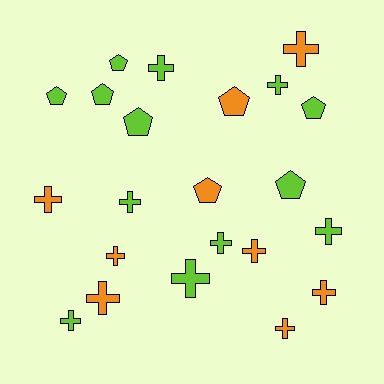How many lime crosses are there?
There are 7 lime crosses.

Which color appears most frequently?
Lime, with 13 objects.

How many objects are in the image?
There are 22 objects.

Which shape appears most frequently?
Cross, with 14 objects.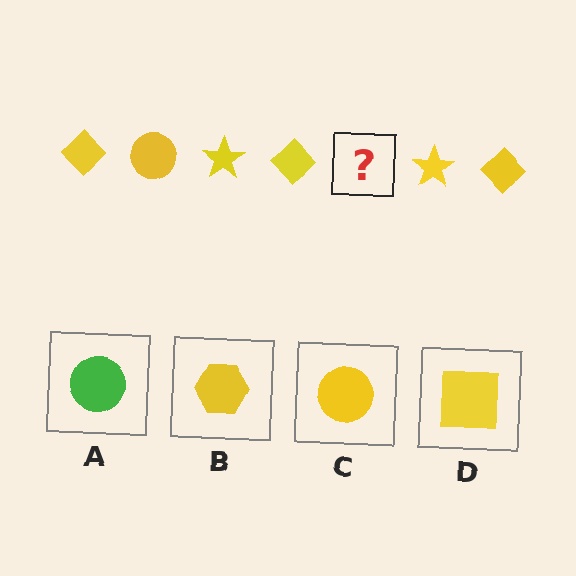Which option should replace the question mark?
Option C.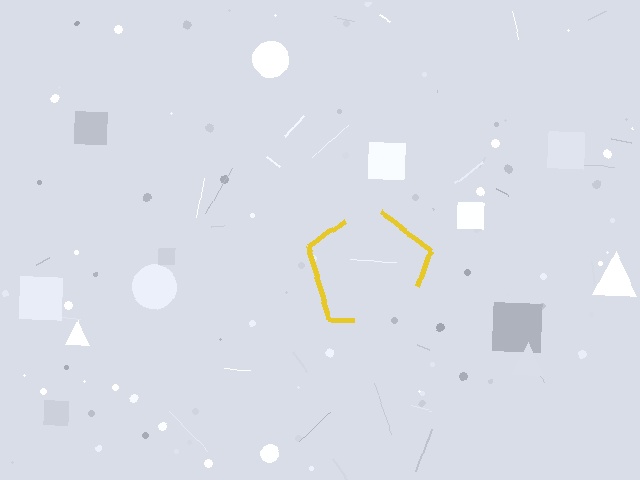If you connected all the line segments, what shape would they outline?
They would outline a pentagon.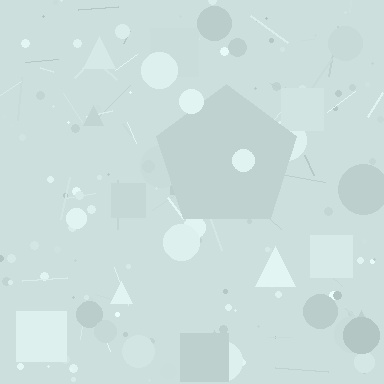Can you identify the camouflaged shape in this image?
The camouflaged shape is a pentagon.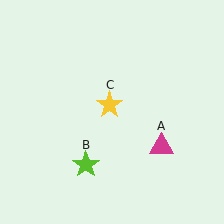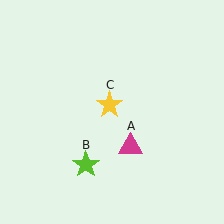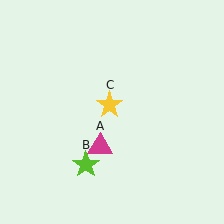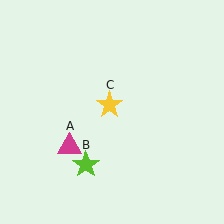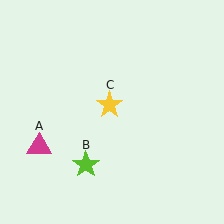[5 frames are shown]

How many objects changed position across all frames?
1 object changed position: magenta triangle (object A).